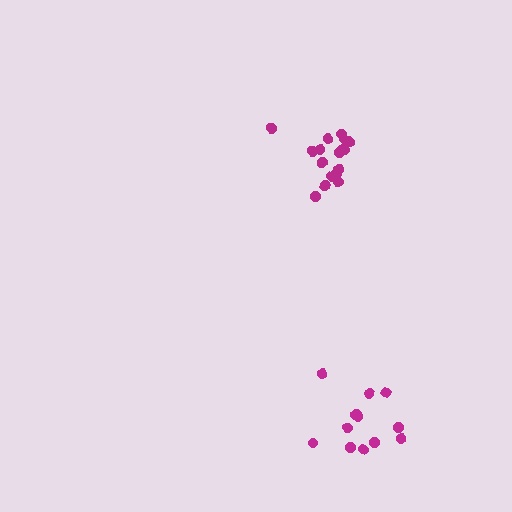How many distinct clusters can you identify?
There are 2 distinct clusters.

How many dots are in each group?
Group 1: 12 dots, Group 2: 17 dots (29 total).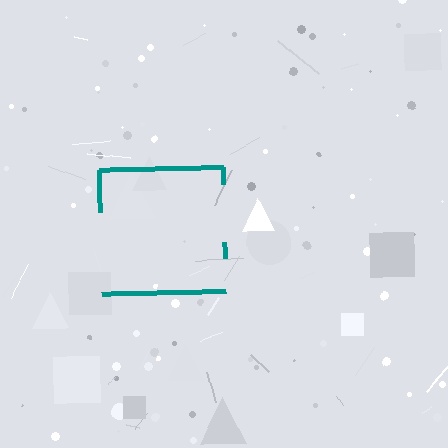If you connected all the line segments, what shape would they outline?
They would outline a square.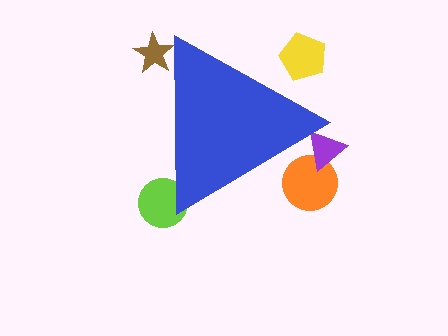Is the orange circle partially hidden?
Yes, the orange circle is partially hidden behind the blue triangle.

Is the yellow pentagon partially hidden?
Yes, the yellow pentagon is partially hidden behind the blue triangle.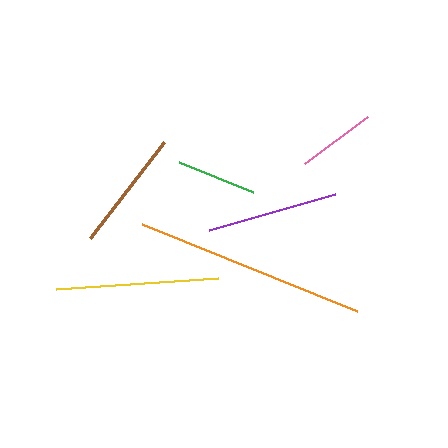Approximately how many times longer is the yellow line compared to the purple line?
The yellow line is approximately 1.2 times the length of the purple line.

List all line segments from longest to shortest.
From longest to shortest: orange, yellow, purple, brown, green, pink.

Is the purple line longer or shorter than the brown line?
The purple line is longer than the brown line.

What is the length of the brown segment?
The brown segment is approximately 121 pixels long.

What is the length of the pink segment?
The pink segment is approximately 78 pixels long.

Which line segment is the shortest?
The pink line is the shortest at approximately 78 pixels.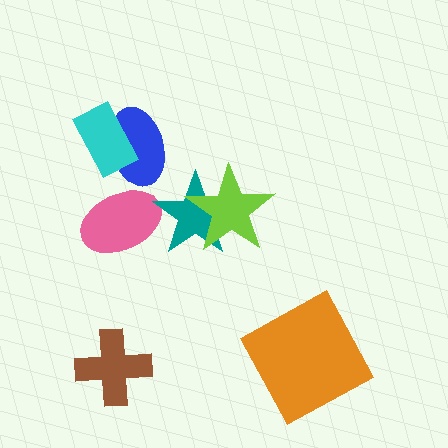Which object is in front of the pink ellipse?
The teal star is in front of the pink ellipse.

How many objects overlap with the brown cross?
0 objects overlap with the brown cross.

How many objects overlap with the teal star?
2 objects overlap with the teal star.